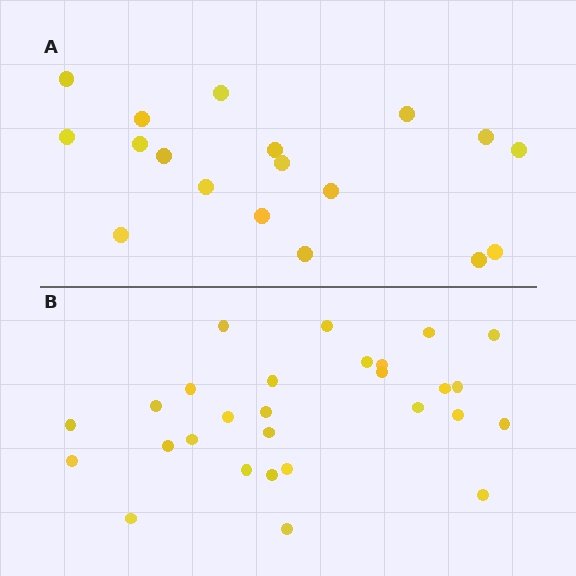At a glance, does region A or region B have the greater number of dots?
Region B (the bottom region) has more dots.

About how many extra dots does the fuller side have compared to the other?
Region B has roughly 10 or so more dots than region A.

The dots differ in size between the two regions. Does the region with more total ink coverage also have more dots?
No. Region A has more total ink coverage because its dots are larger, but region B actually contains more individual dots. Total area can be misleading — the number of items is what matters here.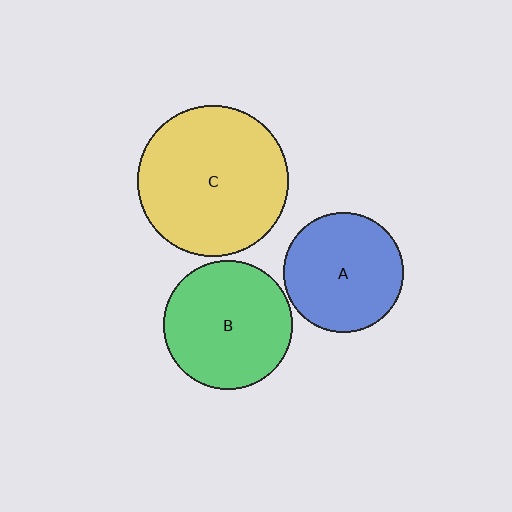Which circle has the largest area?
Circle C (yellow).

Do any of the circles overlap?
No, none of the circles overlap.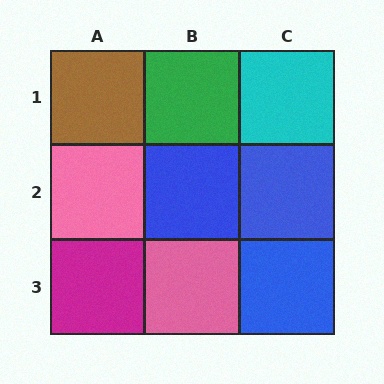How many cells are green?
1 cell is green.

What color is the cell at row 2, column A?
Pink.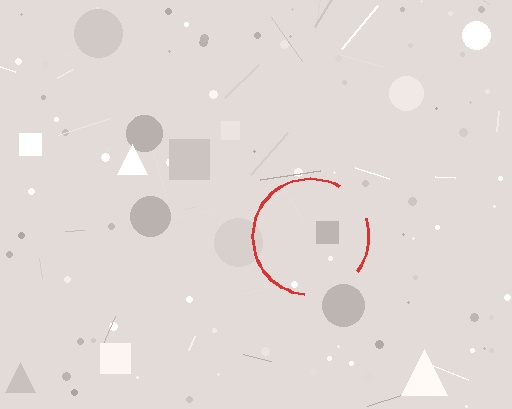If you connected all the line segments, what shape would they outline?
They would outline a circle.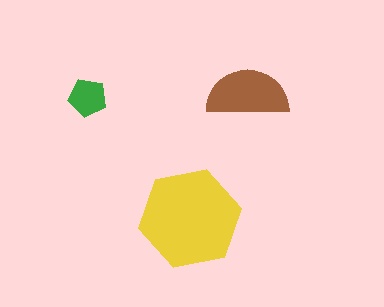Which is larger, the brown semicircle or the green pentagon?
The brown semicircle.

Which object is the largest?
The yellow hexagon.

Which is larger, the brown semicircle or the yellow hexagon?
The yellow hexagon.